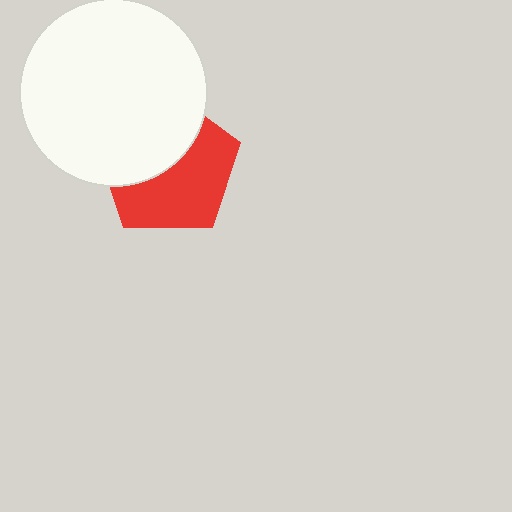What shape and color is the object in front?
The object in front is a white circle.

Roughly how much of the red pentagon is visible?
About half of it is visible (roughly 55%).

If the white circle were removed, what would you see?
You would see the complete red pentagon.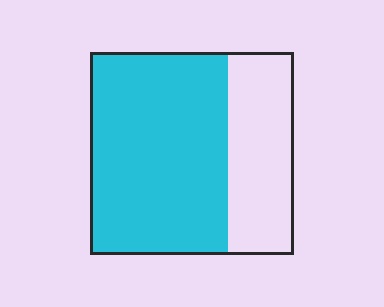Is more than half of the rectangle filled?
Yes.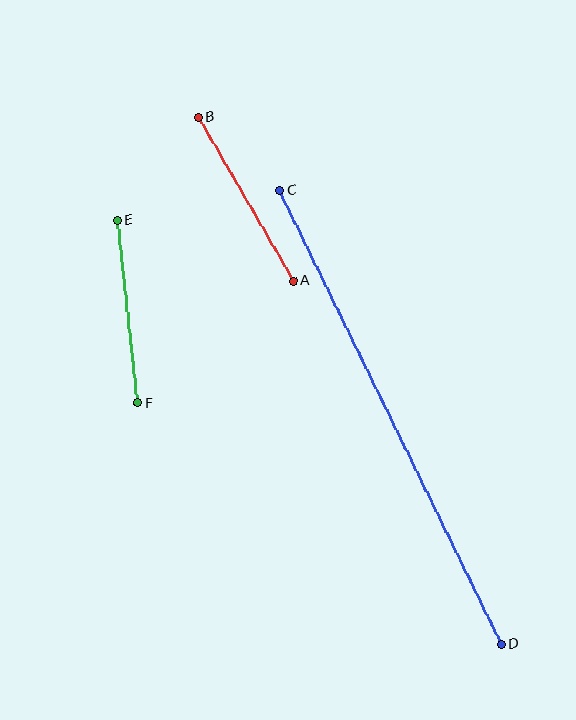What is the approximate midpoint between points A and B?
The midpoint is at approximately (246, 199) pixels.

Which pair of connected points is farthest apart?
Points C and D are farthest apart.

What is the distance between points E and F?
The distance is approximately 184 pixels.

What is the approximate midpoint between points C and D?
The midpoint is at approximately (390, 417) pixels.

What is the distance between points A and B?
The distance is approximately 189 pixels.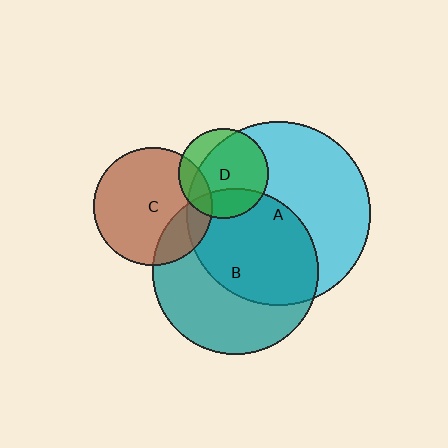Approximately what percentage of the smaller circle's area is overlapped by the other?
Approximately 20%.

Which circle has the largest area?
Circle A (cyan).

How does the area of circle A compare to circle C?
Approximately 2.4 times.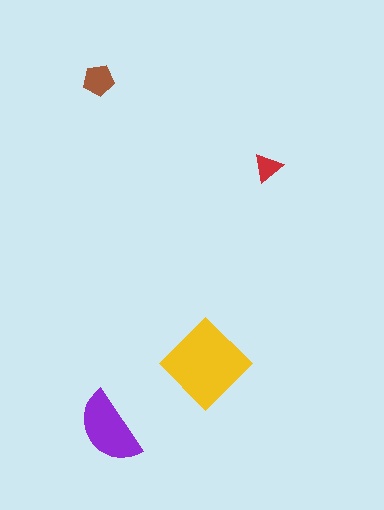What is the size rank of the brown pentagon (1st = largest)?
3rd.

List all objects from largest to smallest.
The yellow diamond, the purple semicircle, the brown pentagon, the red triangle.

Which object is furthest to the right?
The red triangle is rightmost.